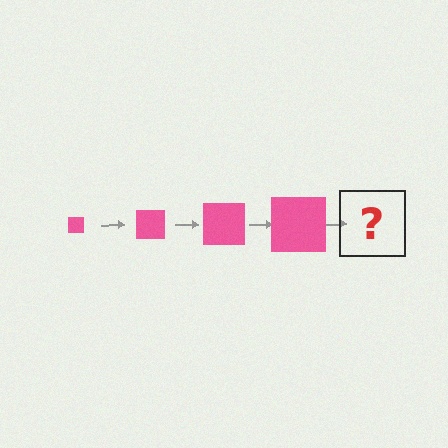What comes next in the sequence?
The next element should be a pink square, larger than the previous one.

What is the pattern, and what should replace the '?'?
The pattern is that the square gets progressively larger each step. The '?' should be a pink square, larger than the previous one.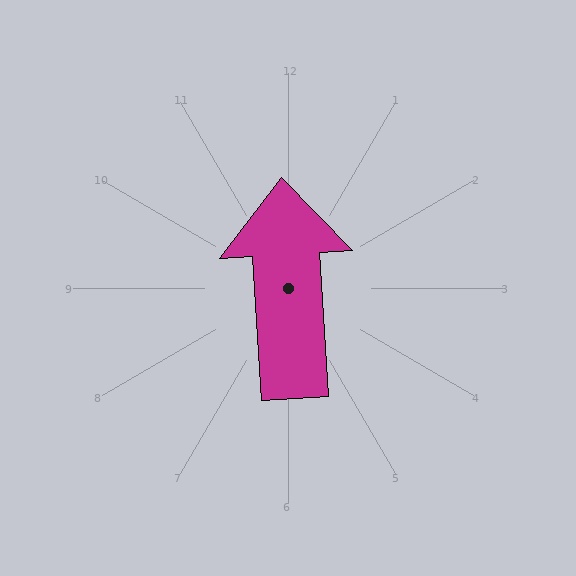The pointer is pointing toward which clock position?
Roughly 12 o'clock.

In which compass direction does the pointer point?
North.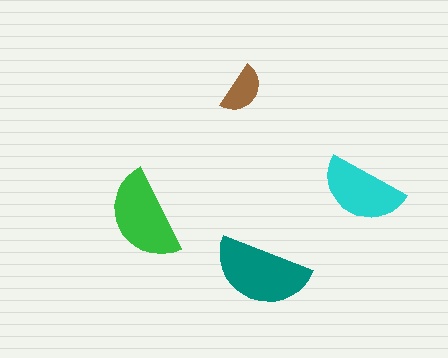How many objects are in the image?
There are 4 objects in the image.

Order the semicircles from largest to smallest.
the teal one, the green one, the cyan one, the brown one.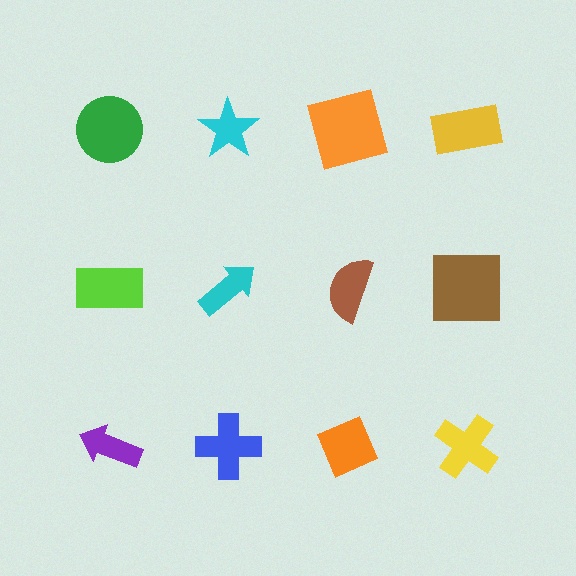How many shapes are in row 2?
4 shapes.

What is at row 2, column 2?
A cyan arrow.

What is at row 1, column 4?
A yellow rectangle.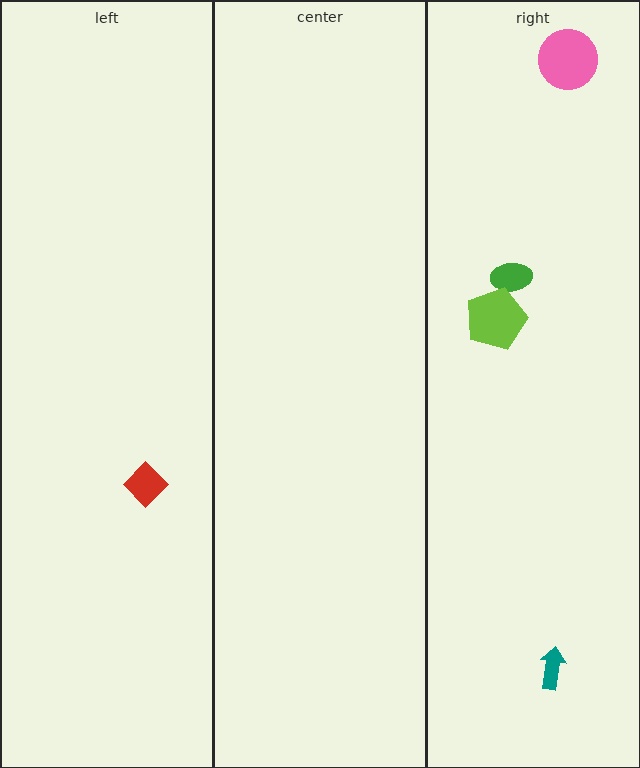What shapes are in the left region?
The red diamond.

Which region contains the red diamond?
The left region.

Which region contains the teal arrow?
The right region.